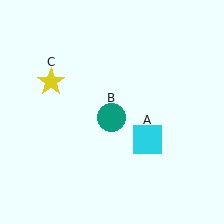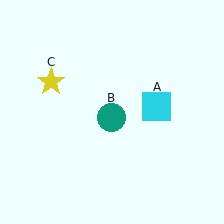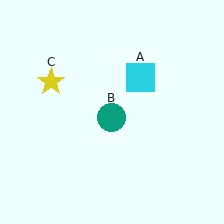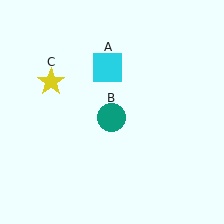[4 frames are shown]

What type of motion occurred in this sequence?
The cyan square (object A) rotated counterclockwise around the center of the scene.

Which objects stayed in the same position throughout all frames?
Teal circle (object B) and yellow star (object C) remained stationary.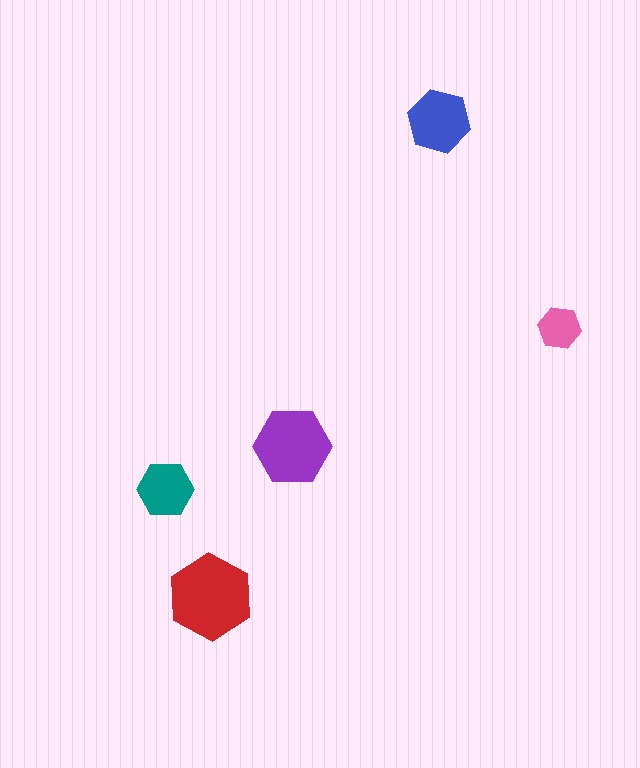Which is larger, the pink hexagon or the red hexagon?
The red one.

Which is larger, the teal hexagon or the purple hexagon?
The purple one.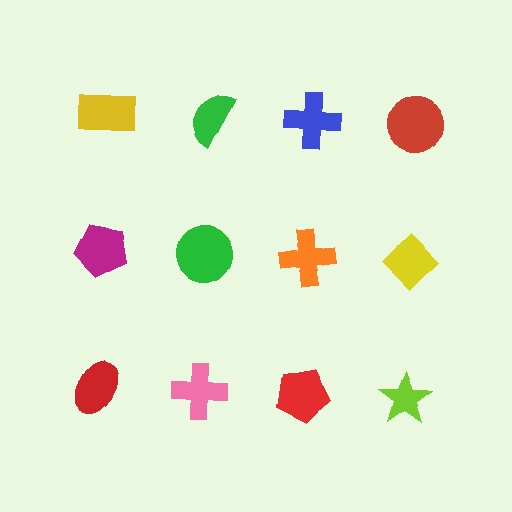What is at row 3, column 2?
A pink cross.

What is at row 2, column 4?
A yellow diamond.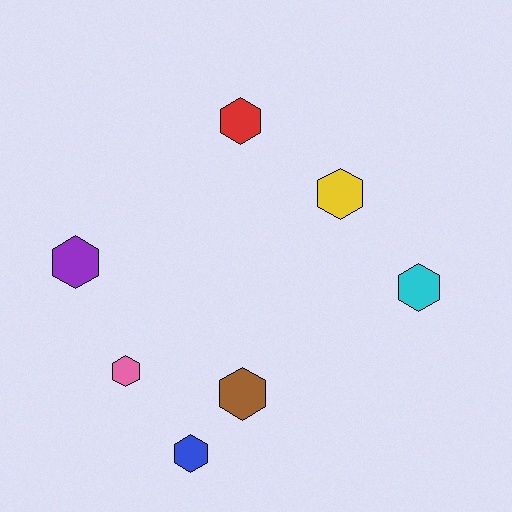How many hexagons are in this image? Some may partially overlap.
There are 7 hexagons.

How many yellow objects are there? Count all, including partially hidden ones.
There is 1 yellow object.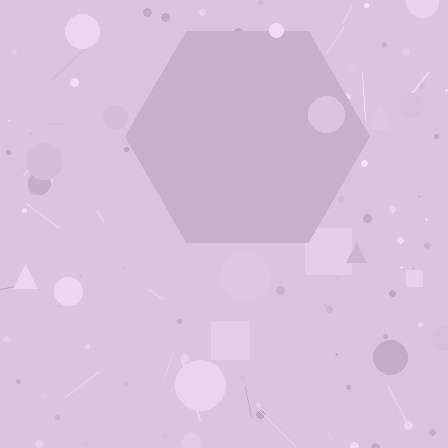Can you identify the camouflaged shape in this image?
The camouflaged shape is a hexagon.